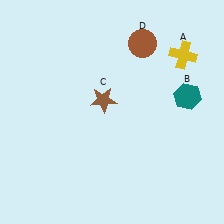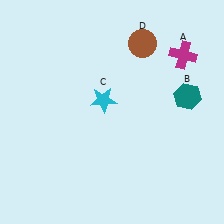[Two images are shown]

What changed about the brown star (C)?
In Image 1, C is brown. In Image 2, it changed to cyan.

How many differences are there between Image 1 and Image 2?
There are 2 differences between the two images.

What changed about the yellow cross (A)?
In Image 1, A is yellow. In Image 2, it changed to magenta.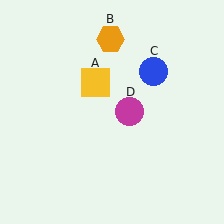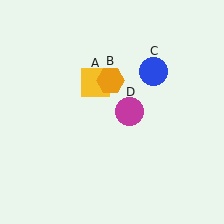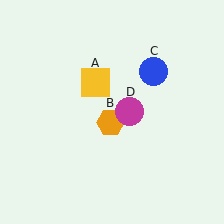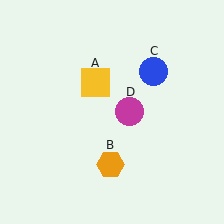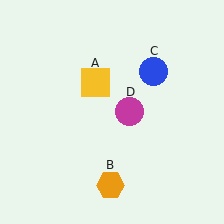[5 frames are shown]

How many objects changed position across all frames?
1 object changed position: orange hexagon (object B).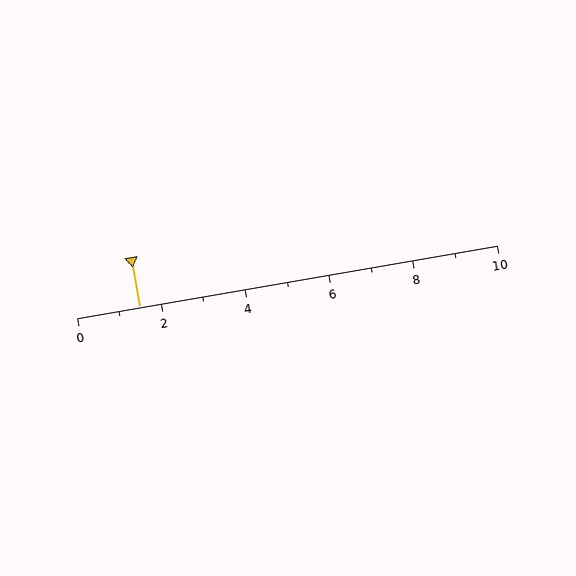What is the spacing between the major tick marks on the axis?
The major ticks are spaced 2 apart.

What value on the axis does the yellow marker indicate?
The marker indicates approximately 1.5.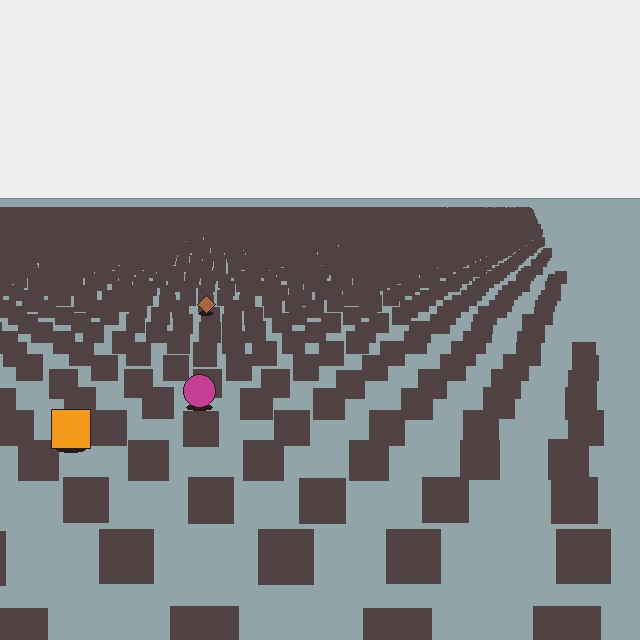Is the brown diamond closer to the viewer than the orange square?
No. The orange square is closer — you can tell from the texture gradient: the ground texture is coarser near it.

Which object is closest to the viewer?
The orange square is closest. The texture marks near it are larger and more spread out.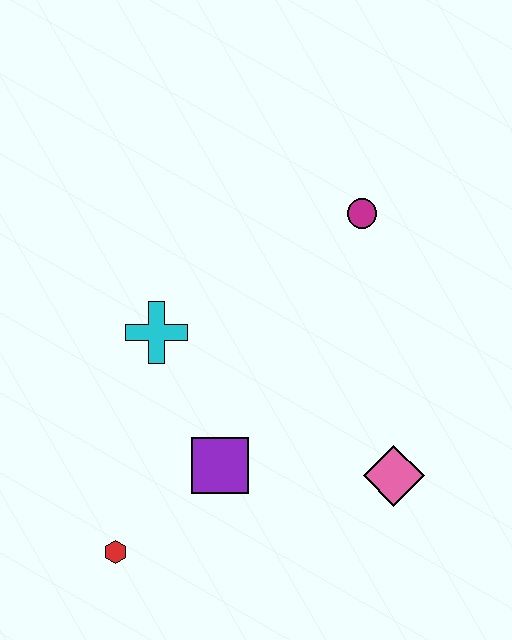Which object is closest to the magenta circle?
The cyan cross is closest to the magenta circle.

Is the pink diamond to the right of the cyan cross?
Yes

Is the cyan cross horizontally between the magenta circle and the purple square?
No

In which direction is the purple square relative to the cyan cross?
The purple square is below the cyan cross.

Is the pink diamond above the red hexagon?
Yes